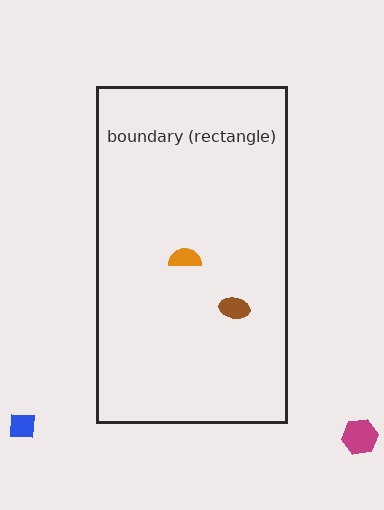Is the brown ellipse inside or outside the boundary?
Inside.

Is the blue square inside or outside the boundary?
Outside.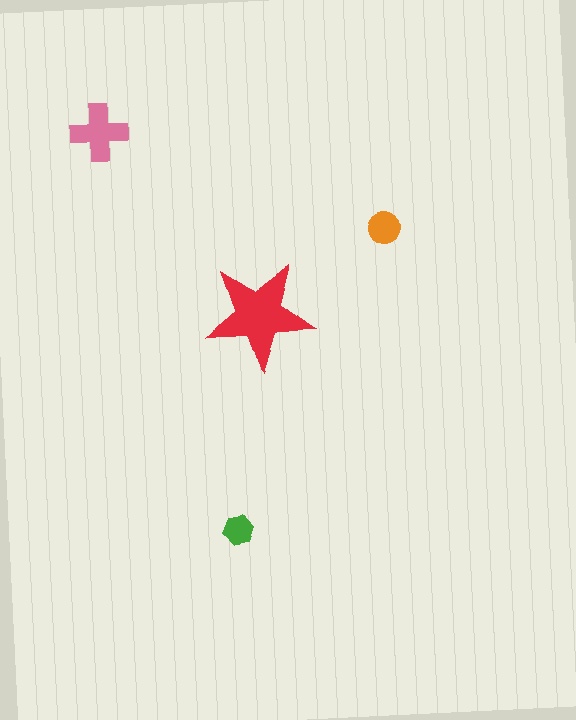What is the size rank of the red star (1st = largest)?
1st.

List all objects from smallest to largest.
The green hexagon, the orange circle, the pink cross, the red star.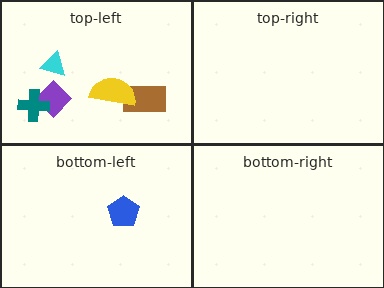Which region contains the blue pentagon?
The bottom-left region.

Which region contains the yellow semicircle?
The top-left region.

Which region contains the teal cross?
The top-left region.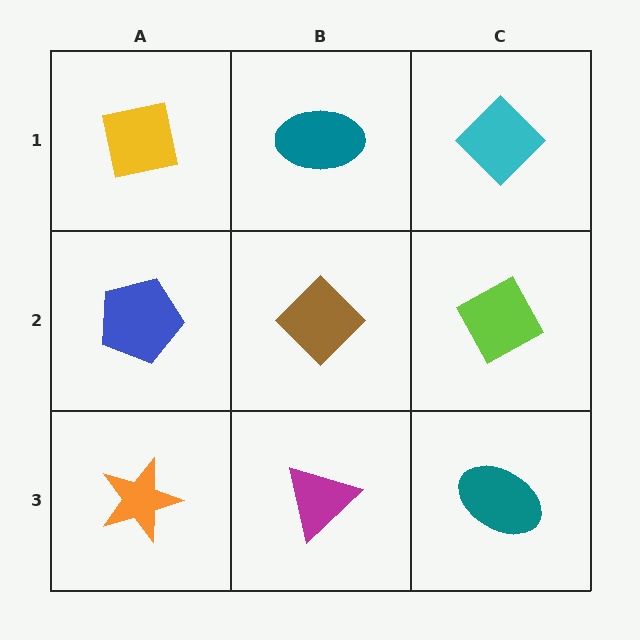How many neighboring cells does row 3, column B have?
3.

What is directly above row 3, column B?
A brown diamond.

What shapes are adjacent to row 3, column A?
A blue pentagon (row 2, column A), a magenta triangle (row 3, column B).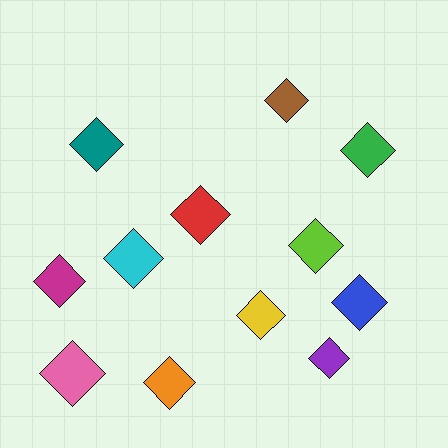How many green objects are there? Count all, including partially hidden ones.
There is 1 green object.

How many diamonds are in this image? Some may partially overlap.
There are 12 diamonds.